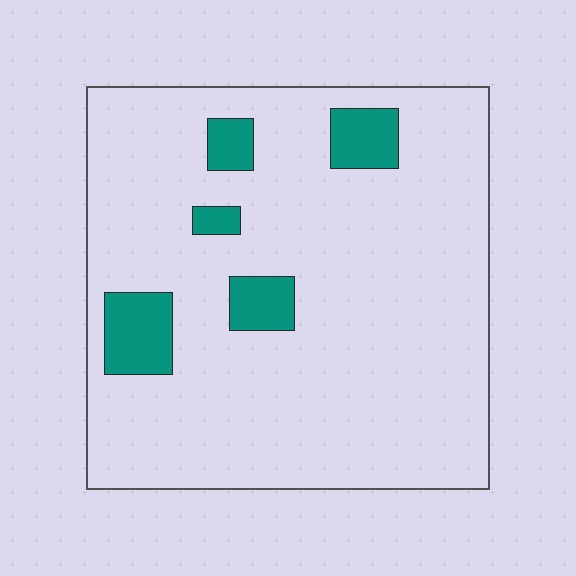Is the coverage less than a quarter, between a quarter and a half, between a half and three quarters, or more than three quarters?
Less than a quarter.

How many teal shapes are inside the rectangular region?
5.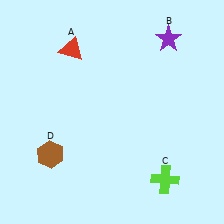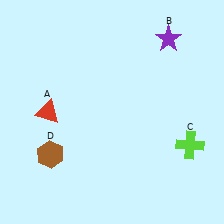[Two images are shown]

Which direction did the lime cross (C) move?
The lime cross (C) moved up.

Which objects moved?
The objects that moved are: the red triangle (A), the lime cross (C).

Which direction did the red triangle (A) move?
The red triangle (A) moved down.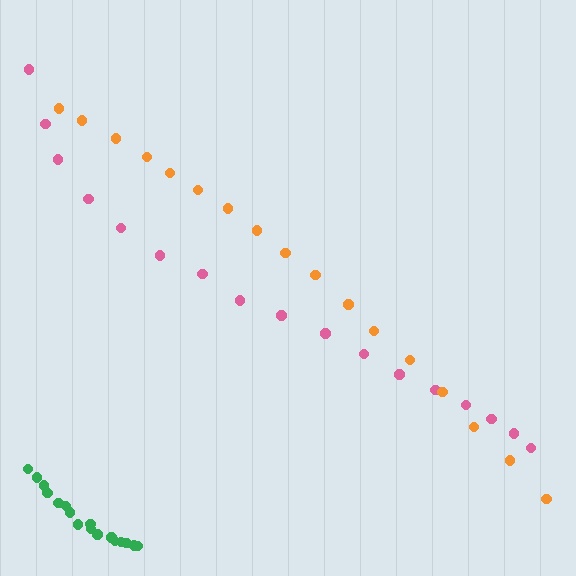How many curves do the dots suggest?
There are 3 distinct paths.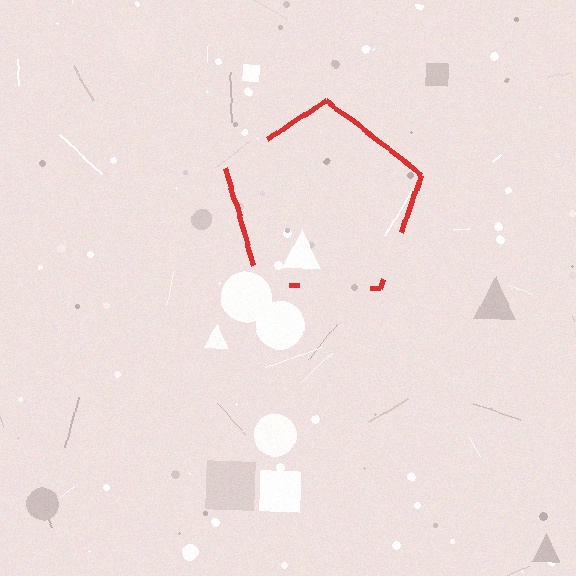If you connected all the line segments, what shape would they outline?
They would outline a pentagon.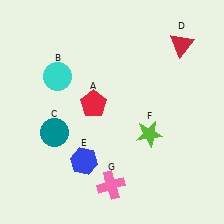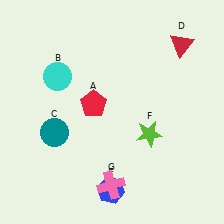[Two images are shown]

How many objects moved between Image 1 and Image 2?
1 object moved between the two images.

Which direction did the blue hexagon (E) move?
The blue hexagon (E) moved down.